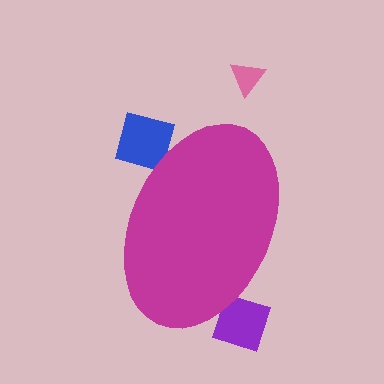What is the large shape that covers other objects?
A magenta ellipse.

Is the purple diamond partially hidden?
Yes, the purple diamond is partially hidden behind the magenta ellipse.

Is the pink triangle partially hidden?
No, the pink triangle is fully visible.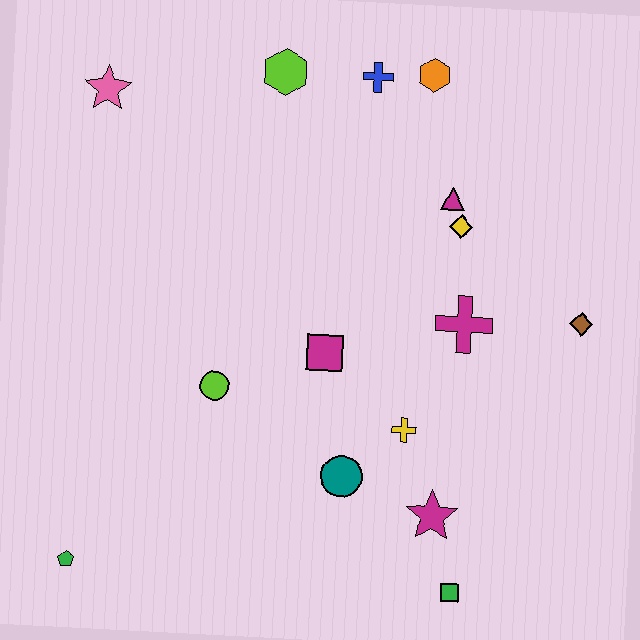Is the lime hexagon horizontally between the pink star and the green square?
Yes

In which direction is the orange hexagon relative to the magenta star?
The orange hexagon is above the magenta star.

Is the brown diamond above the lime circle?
Yes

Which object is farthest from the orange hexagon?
The green pentagon is farthest from the orange hexagon.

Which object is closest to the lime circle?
The magenta square is closest to the lime circle.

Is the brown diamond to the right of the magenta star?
Yes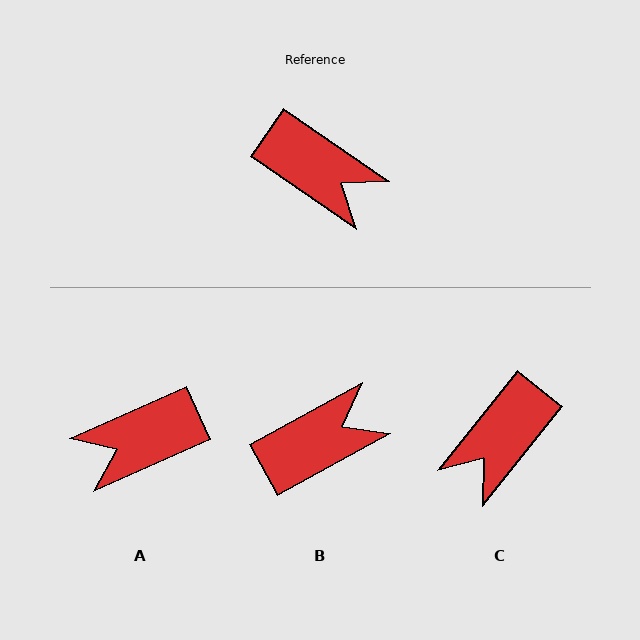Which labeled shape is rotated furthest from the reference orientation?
A, about 121 degrees away.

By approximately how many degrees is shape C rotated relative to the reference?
Approximately 94 degrees clockwise.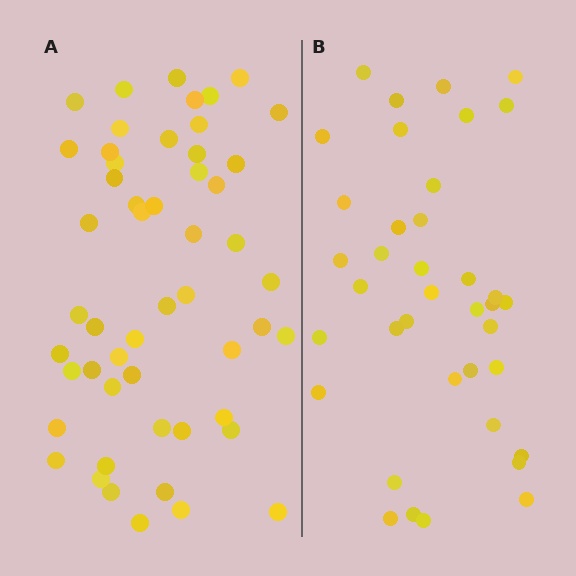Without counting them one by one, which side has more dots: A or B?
Region A (the left region) has more dots.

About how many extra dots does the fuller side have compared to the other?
Region A has approximately 15 more dots than region B.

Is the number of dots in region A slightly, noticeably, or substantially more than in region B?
Region A has noticeably more, but not dramatically so. The ratio is roughly 1.4 to 1.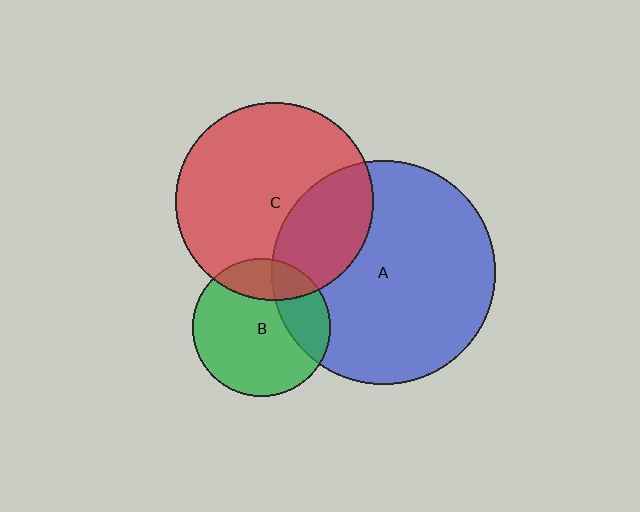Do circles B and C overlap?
Yes.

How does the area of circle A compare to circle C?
Approximately 1.3 times.